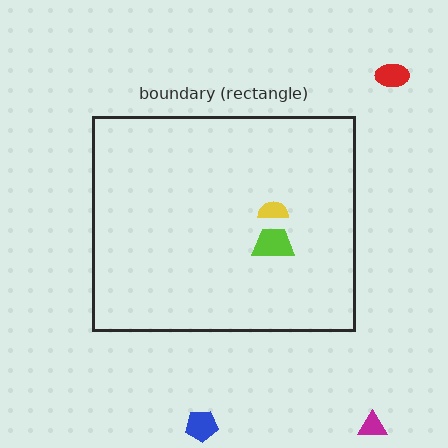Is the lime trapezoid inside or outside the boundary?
Inside.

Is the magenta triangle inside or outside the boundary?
Outside.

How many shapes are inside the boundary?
2 inside, 3 outside.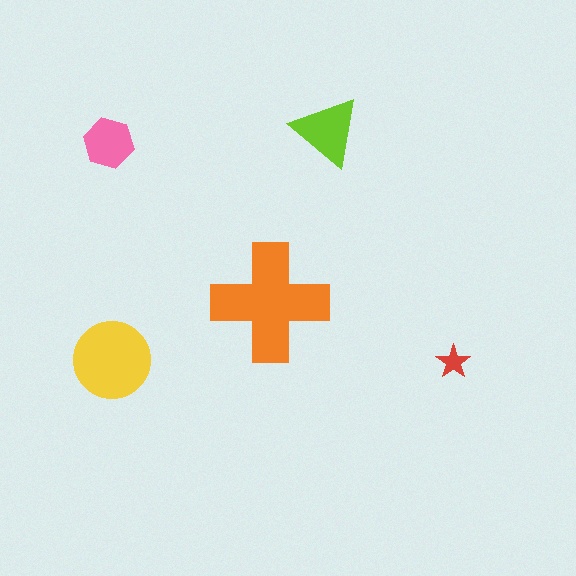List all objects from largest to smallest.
The orange cross, the yellow circle, the lime triangle, the pink hexagon, the red star.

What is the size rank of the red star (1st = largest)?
5th.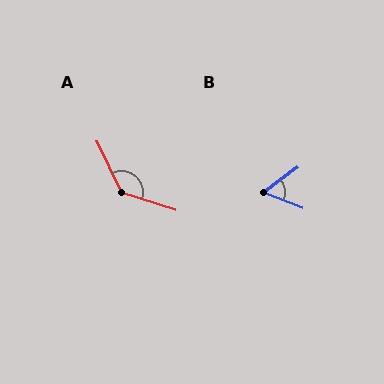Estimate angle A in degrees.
Approximately 134 degrees.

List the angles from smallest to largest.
B (59°), A (134°).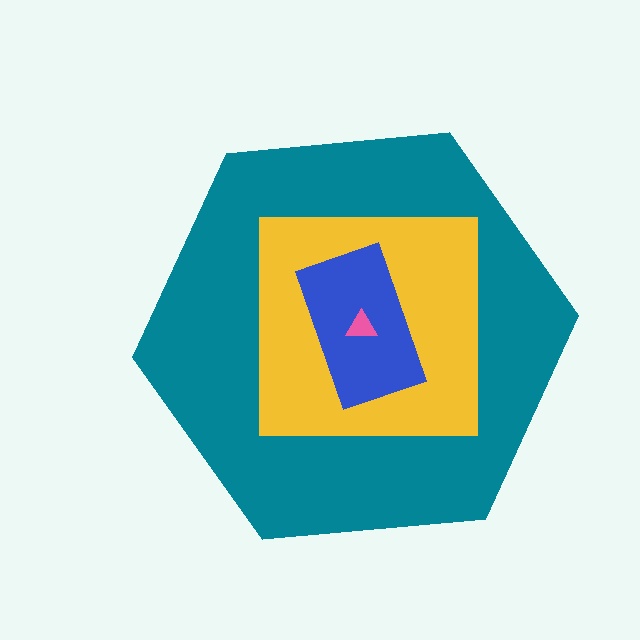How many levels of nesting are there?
4.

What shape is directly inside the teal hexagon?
The yellow square.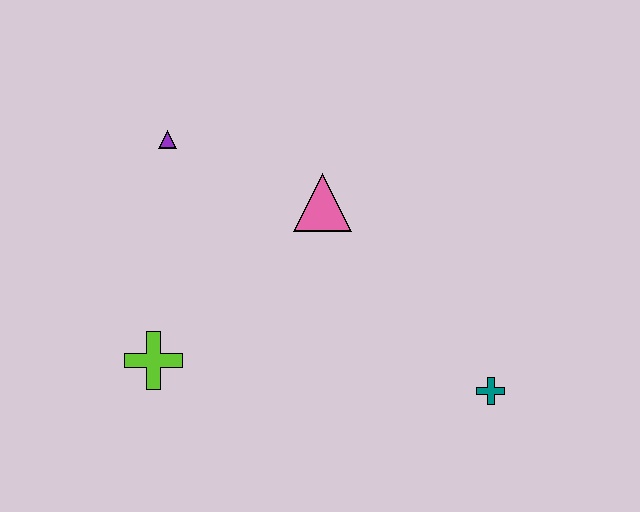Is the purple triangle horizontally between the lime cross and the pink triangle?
Yes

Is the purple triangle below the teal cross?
No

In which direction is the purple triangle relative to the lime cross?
The purple triangle is above the lime cross.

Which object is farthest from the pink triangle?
The teal cross is farthest from the pink triangle.